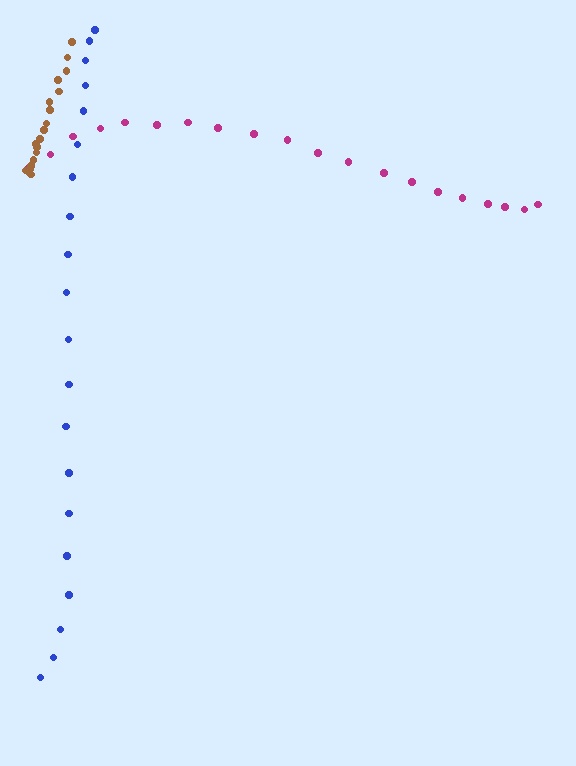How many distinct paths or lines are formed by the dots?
There are 3 distinct paths.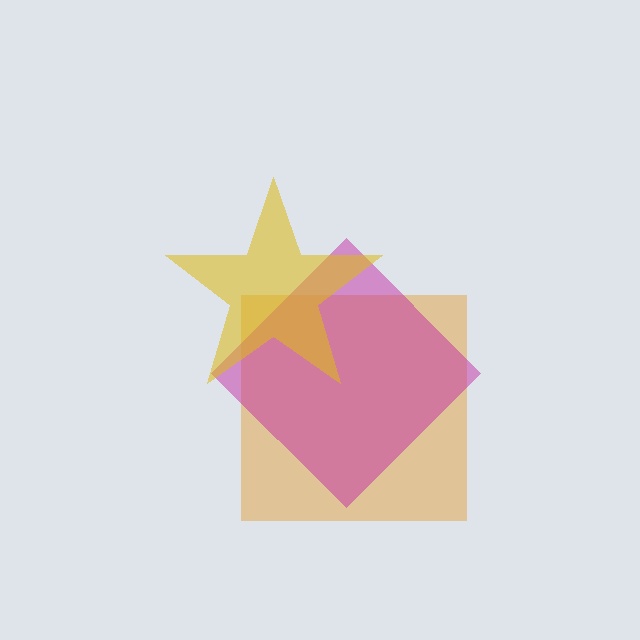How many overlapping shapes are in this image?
There are 3 overlapping shapes in the image.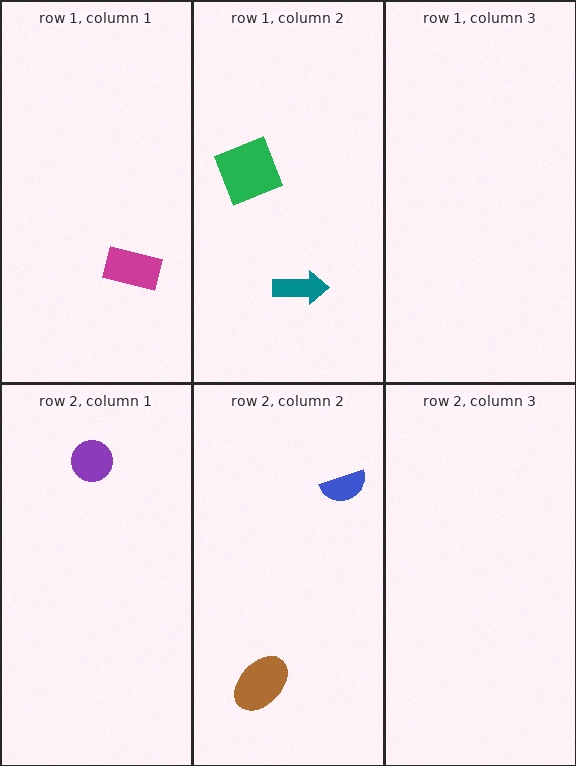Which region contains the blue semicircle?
The row 2, column 2 region.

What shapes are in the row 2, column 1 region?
The purple circle.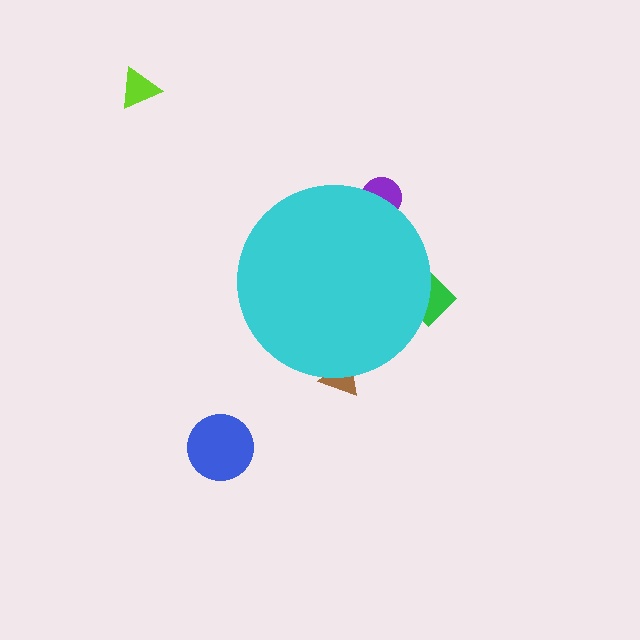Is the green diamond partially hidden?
Yes, the green diamond is partially hidden behind the cyan circle.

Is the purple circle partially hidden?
Yes, the purple circle is partially hidden behind the cyan circle.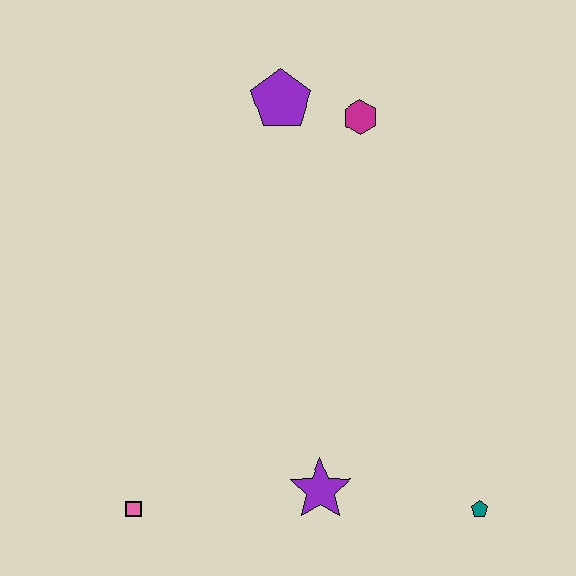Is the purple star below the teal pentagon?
No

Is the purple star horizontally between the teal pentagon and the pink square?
Yes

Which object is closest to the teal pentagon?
The purple star is closest to the teal pentagon.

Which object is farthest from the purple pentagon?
The teal pentagon is farthest from the purple pentagon.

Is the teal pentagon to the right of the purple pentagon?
Yes